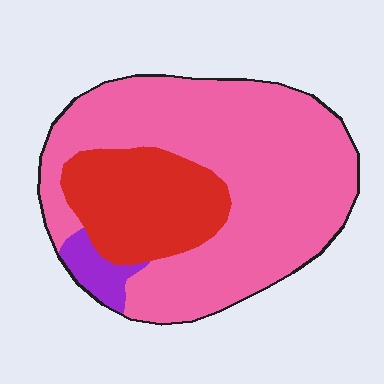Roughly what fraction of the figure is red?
Red covers roughly 25% of the figure.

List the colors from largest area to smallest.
From largest to smallest: pink, red, purple.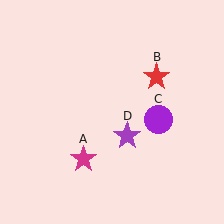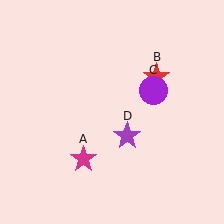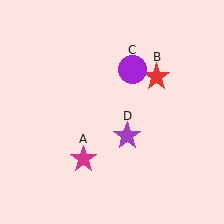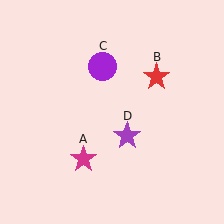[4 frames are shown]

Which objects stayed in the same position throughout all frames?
Magenta star (object A) and red star (object B) and purple star (object D) remained stationary.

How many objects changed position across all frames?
1 object changed position: purple circle (object C).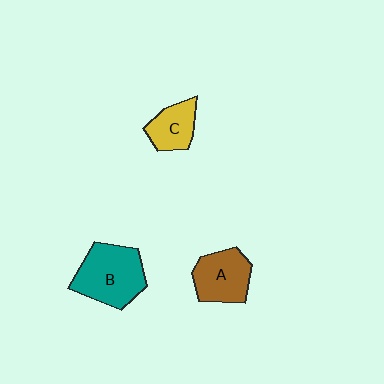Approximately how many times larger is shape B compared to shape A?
Approximately 1.4 times.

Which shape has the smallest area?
Shape C (yellow).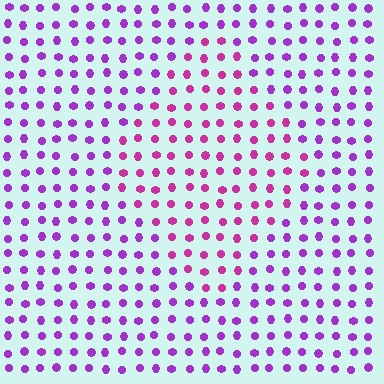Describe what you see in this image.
The image is filled with small purple elements in a uniform arrangement. A diamond-shaped region is visible where the elements are tinted to a slightly different hue, forming a subtle color boundary.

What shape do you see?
I see a diamond.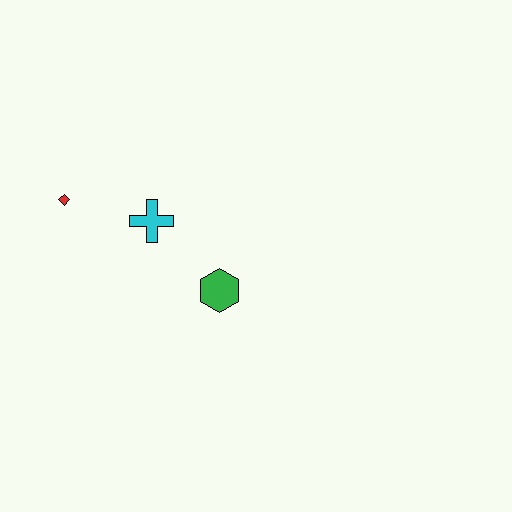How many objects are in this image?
There are 3 objects.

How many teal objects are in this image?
There are no teal objects.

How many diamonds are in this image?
There is 1 diamond.